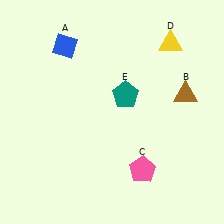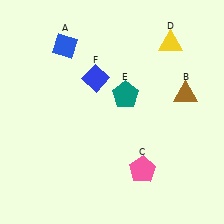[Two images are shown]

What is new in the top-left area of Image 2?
A blue diamond (F) was added in the top-left area of Image 2.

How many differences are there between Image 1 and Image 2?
There is 1 difference between the two images.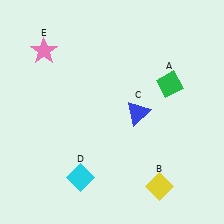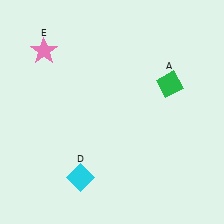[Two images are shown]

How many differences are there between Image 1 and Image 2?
There are 2 differences between the two images.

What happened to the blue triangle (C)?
The blue triangle (C) was removed in Image 2. It was in the bottom-right area of Image 1.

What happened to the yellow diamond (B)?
The yellow diamond (B) was removed in Image 2. It was in the bottom-right area of Image 1.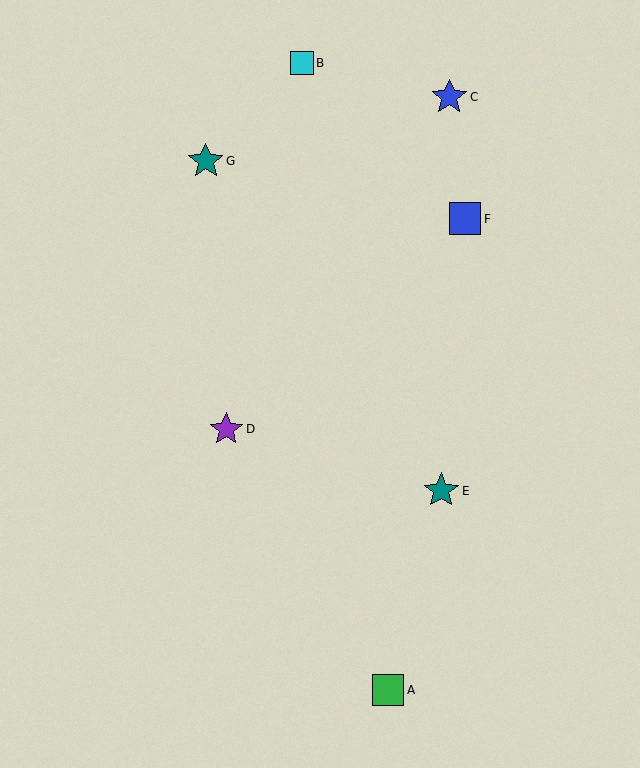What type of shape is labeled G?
Shape G is a teal star.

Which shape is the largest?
The blue star (labeled C) is the largest.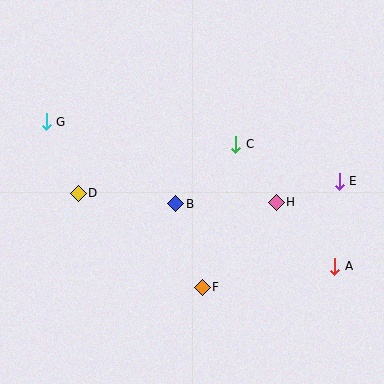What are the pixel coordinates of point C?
Point C is at (236, 144).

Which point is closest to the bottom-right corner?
Point A is closest to the bottom-right corner.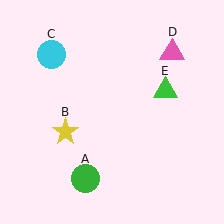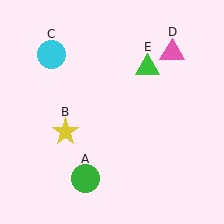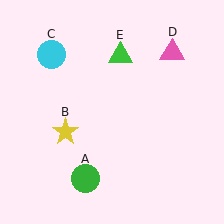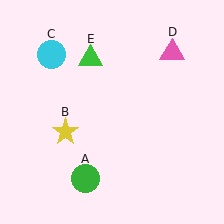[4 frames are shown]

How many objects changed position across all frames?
1 object changed position: green triangle (object E).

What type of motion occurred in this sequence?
The green triangle (object E) rotated counterclockwise around the center of the scene.